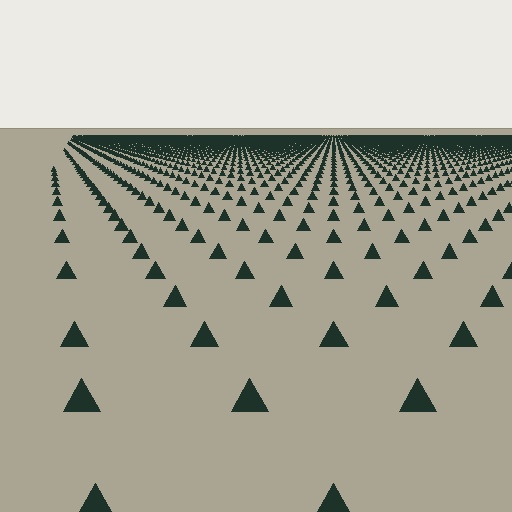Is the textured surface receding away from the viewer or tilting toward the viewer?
The surface is receding away from the viewer. Texture elements get smaller and denser toward the top.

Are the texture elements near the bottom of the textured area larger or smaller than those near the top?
Larger. Near the bottom, elements are closer to the viewer and appear at a bigger on-screen size.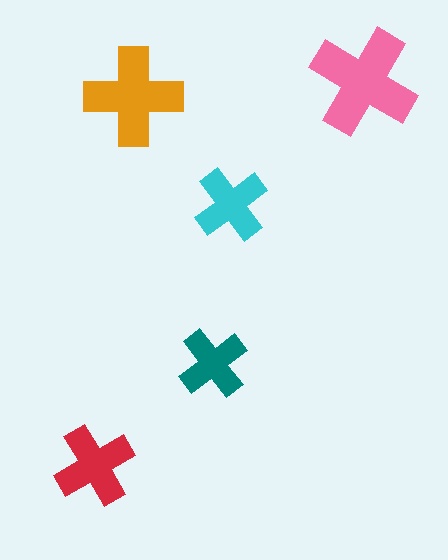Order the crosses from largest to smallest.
the pink one, the orange one, the red one, the cyan one, the teal one.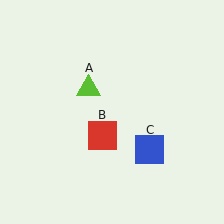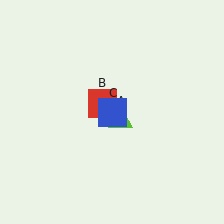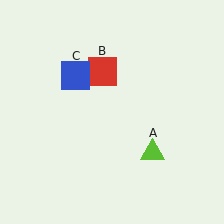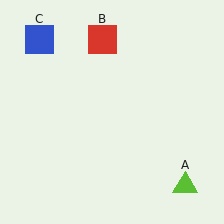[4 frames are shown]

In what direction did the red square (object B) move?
The red square (object B) moved up.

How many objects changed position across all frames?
3 objects changed position: lime triangle (object A), red square (object B), blue square (object C).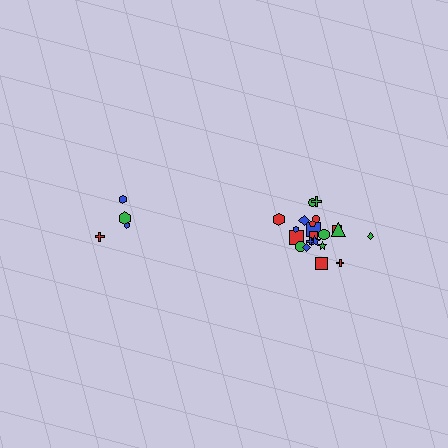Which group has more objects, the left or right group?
The right group.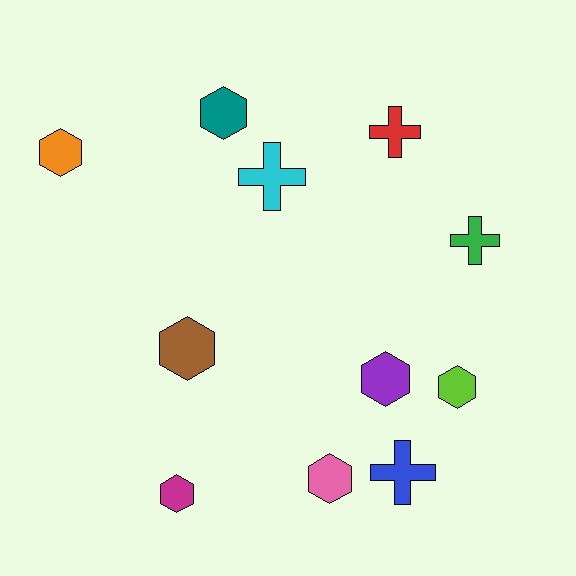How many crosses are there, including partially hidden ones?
There are 4 crosses.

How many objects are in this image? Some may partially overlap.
There are 11 objects.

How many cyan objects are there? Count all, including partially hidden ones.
There is 1 cyan object.